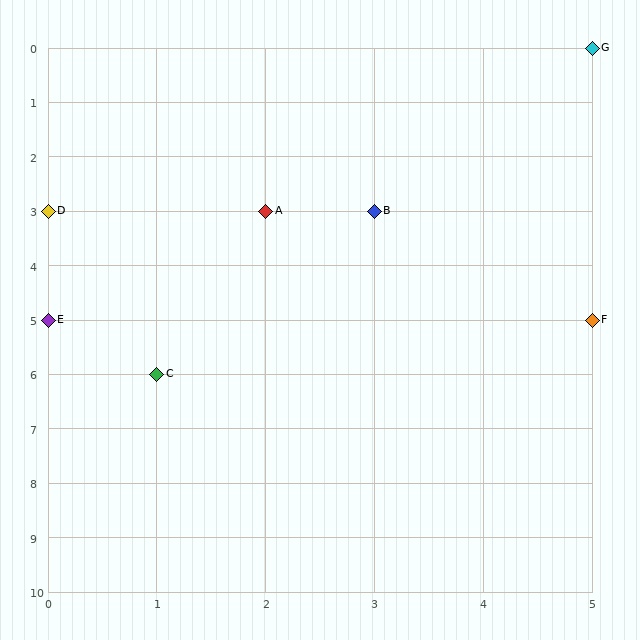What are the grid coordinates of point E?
Point E is at grid coordinates (0, 5).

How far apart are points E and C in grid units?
Points E and C are 1 column and 1 row apart (about 1.4 grid units diagonally).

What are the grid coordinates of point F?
Point F is at grid coordinates (5, 5).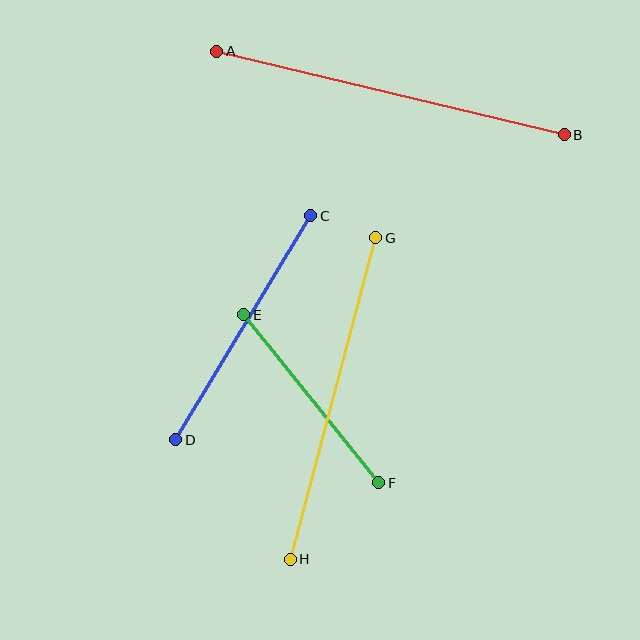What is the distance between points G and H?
The distance is approximately 333 pixels.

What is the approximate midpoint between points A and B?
The midpoint is at approximately (391, 93) pixels.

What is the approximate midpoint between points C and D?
The midpoint is at approximately (243, 328) pixels.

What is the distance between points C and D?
The distance is approximately 262 pixels.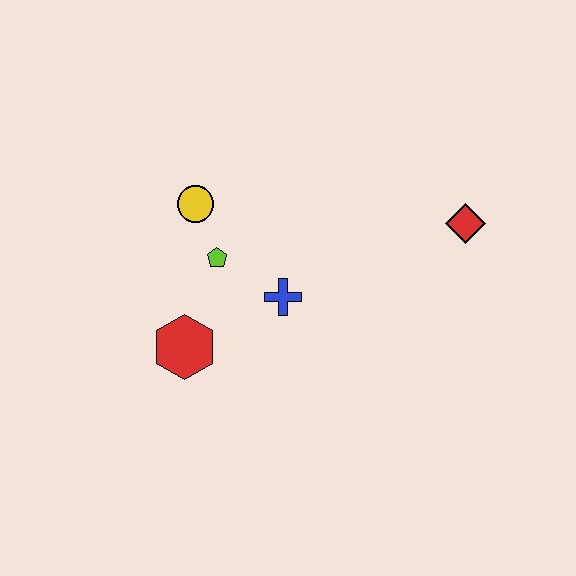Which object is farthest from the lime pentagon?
The red diamond is farthest from the lime pentagon.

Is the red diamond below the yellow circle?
Yes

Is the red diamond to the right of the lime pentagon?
Yes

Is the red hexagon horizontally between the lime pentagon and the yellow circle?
No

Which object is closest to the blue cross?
The lime pentagon is closest to the blue cross.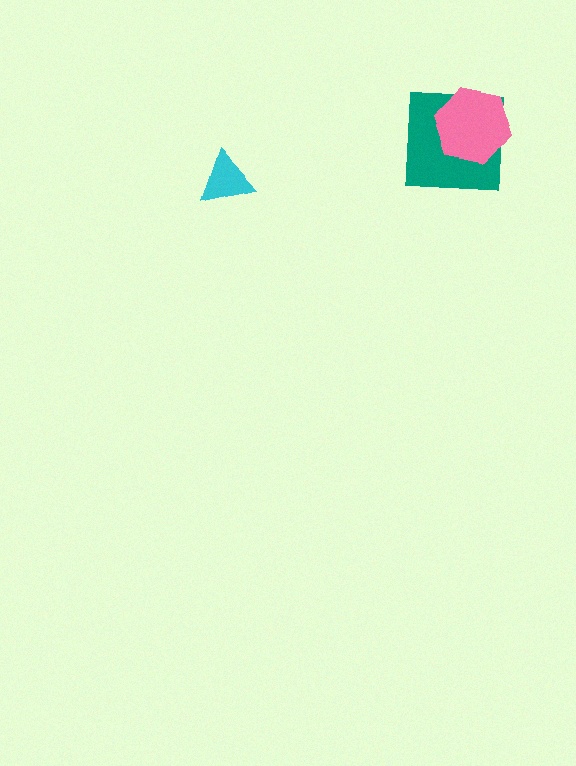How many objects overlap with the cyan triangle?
0 objects overlap with the cyan triangle.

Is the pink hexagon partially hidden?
No, no other shape covers it.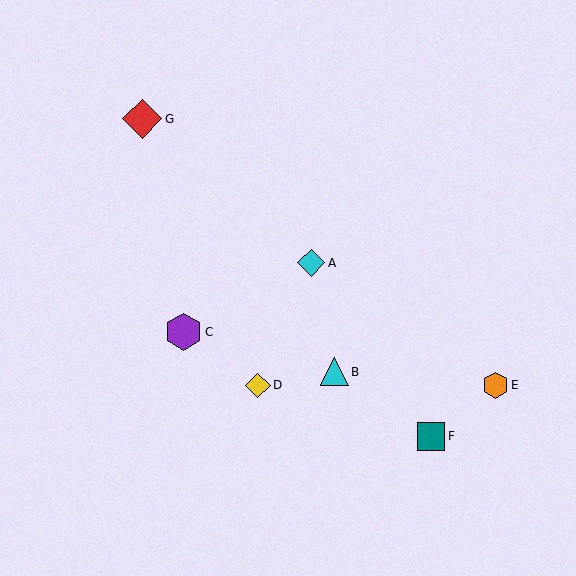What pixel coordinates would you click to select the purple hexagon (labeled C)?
Click at (183, 332) to select the purple hexagon C.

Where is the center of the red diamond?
The center of the red diamond is at (142, 119).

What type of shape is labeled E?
Shape E is an orange hexagon.